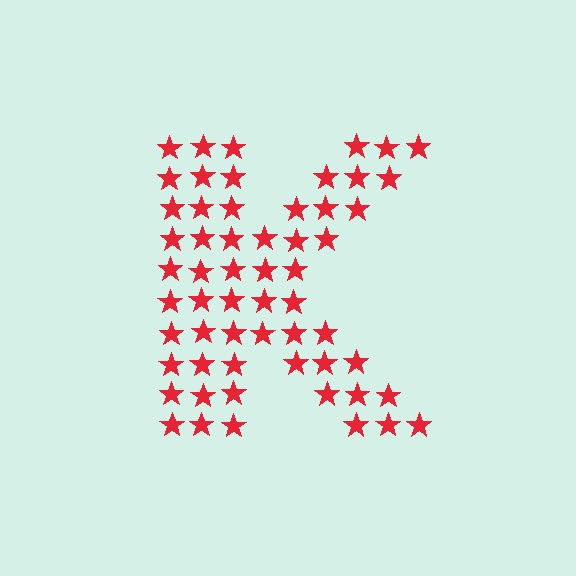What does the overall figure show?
The overall figure shows the letter K.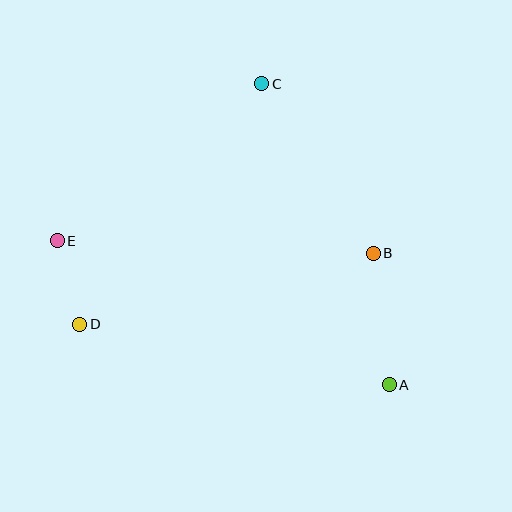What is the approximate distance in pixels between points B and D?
The distance between B and D is approximately 302 pixels.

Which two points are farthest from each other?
Points A and E are farthest from each other.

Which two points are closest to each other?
Points D and E are closest to each other.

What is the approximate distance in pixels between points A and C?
The distance between A and C is approximately 327 pixels.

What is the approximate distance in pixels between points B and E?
The distance between B and E is approximately 316 pixels.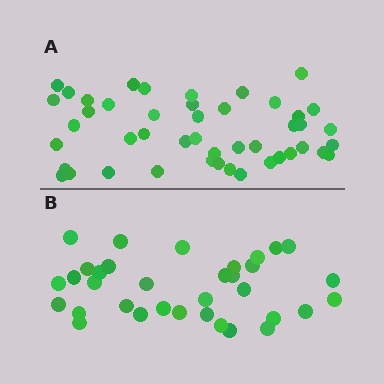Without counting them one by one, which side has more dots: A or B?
Region A (the top region) has more dots.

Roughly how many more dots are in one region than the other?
Region A has roughly 12 or so more dots than region B.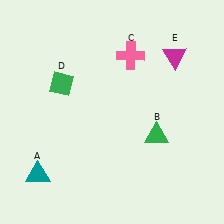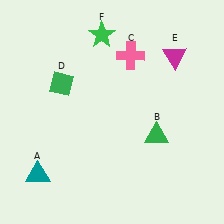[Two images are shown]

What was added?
A green star (F) was added in Image 2.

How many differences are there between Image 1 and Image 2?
There is 1 difference between the two images.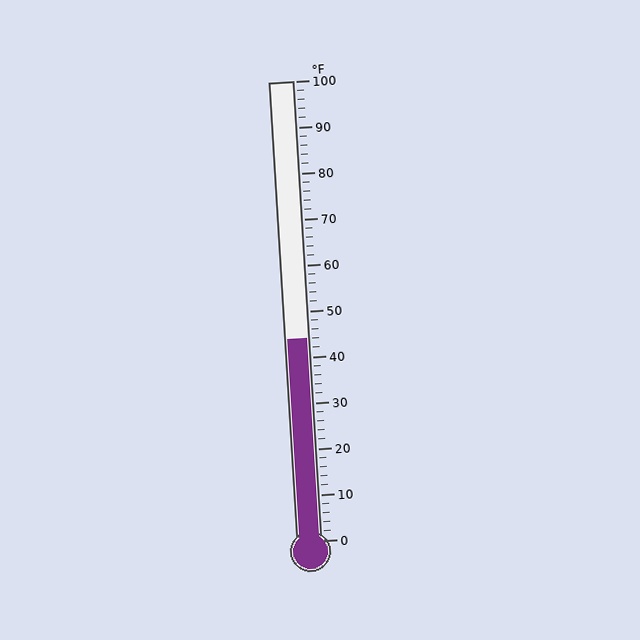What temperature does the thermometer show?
The thermometer shows approximately 44°F.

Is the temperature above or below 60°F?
The temperature is below 60°F.